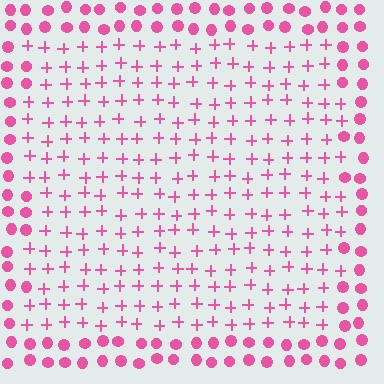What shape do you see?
I see a rectangle.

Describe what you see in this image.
The image is filled with small pink elements arranged in a uniform grid. A rectangle-shaped region contains plus signs, while the surrounding area contains circles. The boundary is defined purely by the change in element shape.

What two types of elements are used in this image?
The image uses plus signs inside the rectangle region and circles outside it.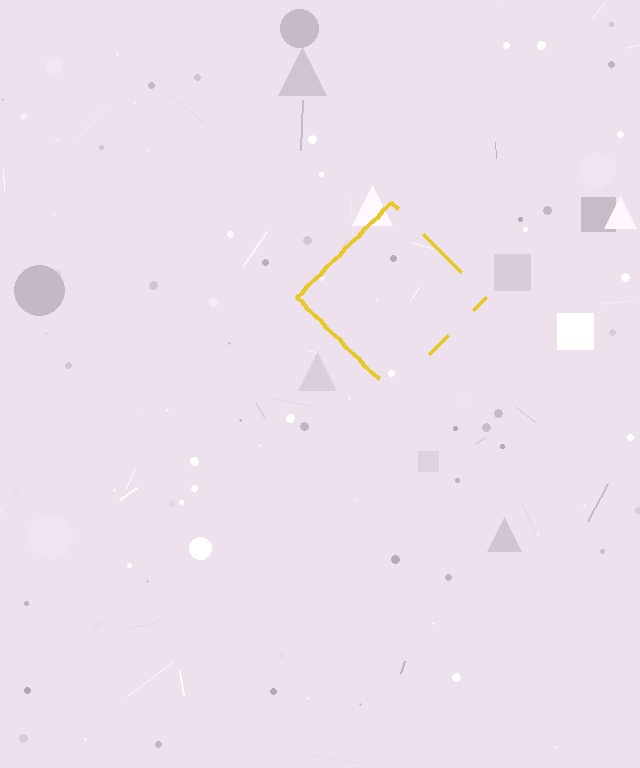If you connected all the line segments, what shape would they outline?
They would outline a diamond.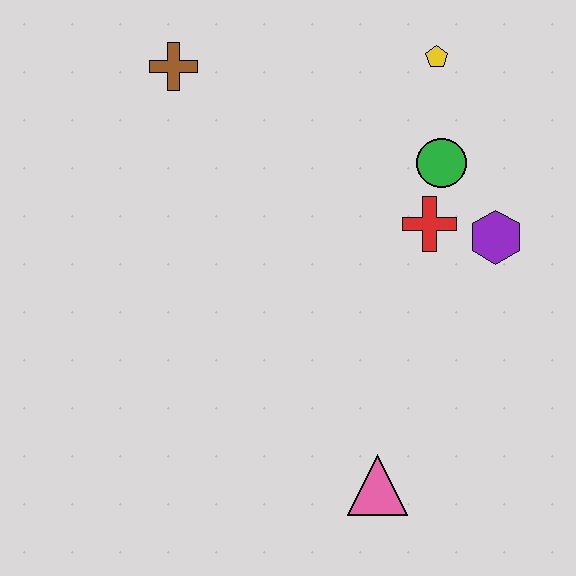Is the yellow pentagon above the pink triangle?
Yes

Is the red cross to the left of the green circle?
Yes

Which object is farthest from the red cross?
The brown cross is farthest from the red cross.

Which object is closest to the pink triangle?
The red cross is closest to the pink triangle.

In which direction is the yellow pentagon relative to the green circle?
The yellow pentagon is above the green circle.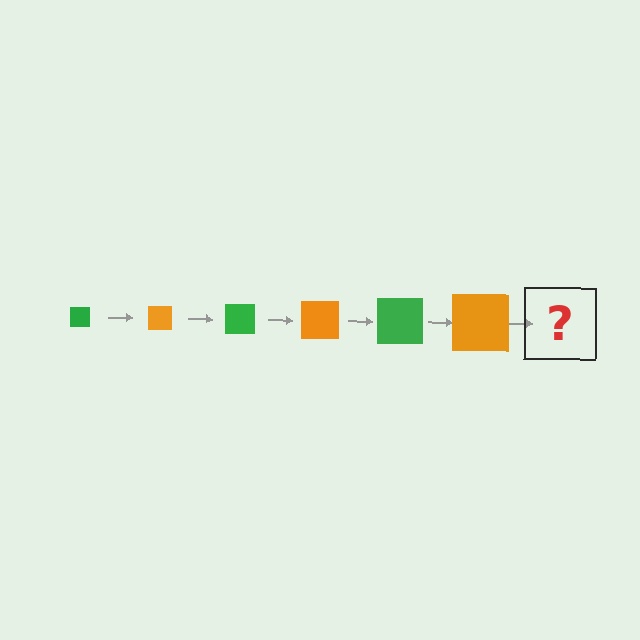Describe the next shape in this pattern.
It should be a green square, larger than the previous one.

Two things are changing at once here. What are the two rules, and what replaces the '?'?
The two rules are that the square grows larger each step and the color cycles through green and orange. The '?' should be a green square, larger than the previous one.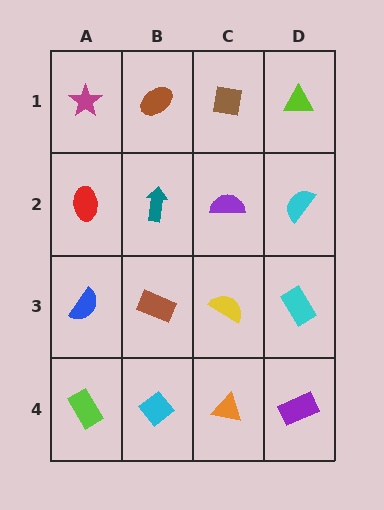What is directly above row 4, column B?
A brown rectangle.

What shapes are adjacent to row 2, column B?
A brown ellipse (row 1, column B), a brown rectangle (row 3, column B), a red ellipse (row 2, column A), a purple semicircle (row 2, column C).